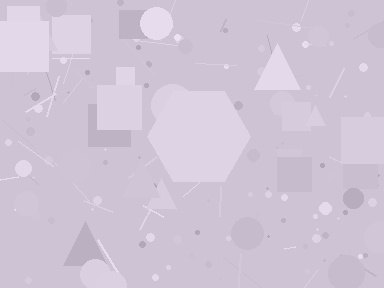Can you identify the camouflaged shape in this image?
The camouflaged shape is a hexagon.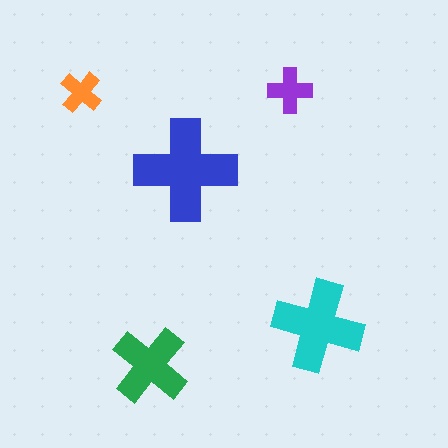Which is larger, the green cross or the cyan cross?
The cyan one.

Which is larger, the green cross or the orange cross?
The green one.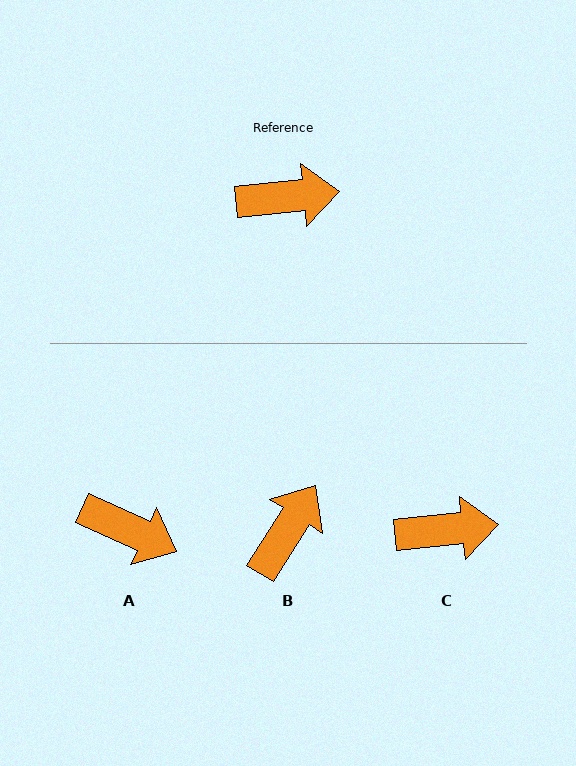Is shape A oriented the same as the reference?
No, it is off by about 30 degrees.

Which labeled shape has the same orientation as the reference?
C.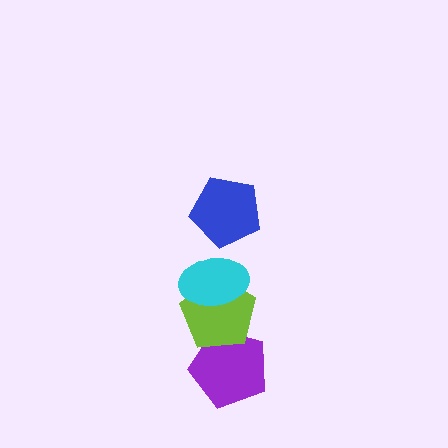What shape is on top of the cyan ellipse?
The blue pentagon is on top of the cyan ellipse.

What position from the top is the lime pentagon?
The lime pentagon is 3rd from the top.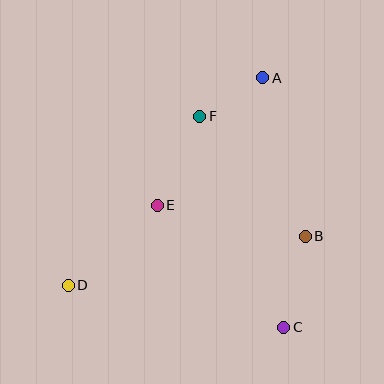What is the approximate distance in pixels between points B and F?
The distance between B and F is approximately 160 pixels.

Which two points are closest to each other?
Points A and F are closest to each other.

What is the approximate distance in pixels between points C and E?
The distance between C and E is approximately 176 pixels.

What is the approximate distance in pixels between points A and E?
The distance between A and E is approximately 165 pixels.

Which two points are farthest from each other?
Points A and D are farthest from each other.